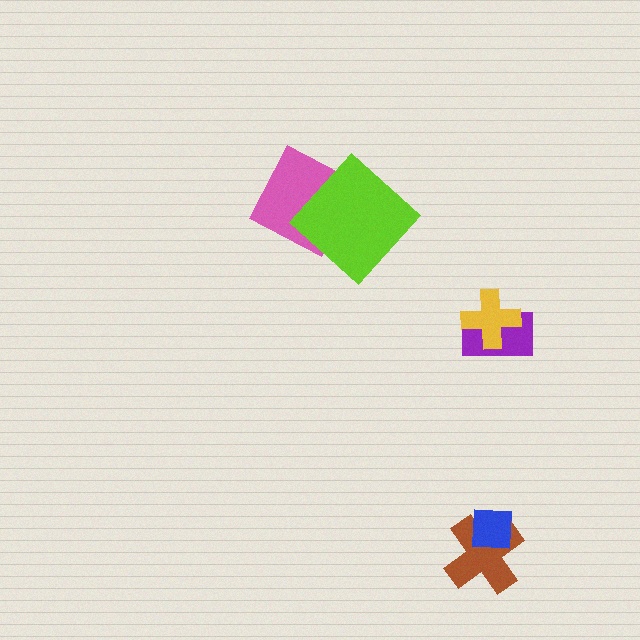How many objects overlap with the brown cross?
1 object overlaps with the brown cross.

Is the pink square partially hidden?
Yes, it is partially covered by another shape.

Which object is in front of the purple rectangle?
The yellow cross is in front of the purple rectangle.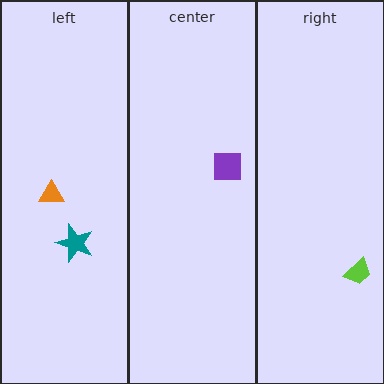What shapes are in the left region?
The orange triangle, the teal star.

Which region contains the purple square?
The center region.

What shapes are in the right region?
The lime trapezoid.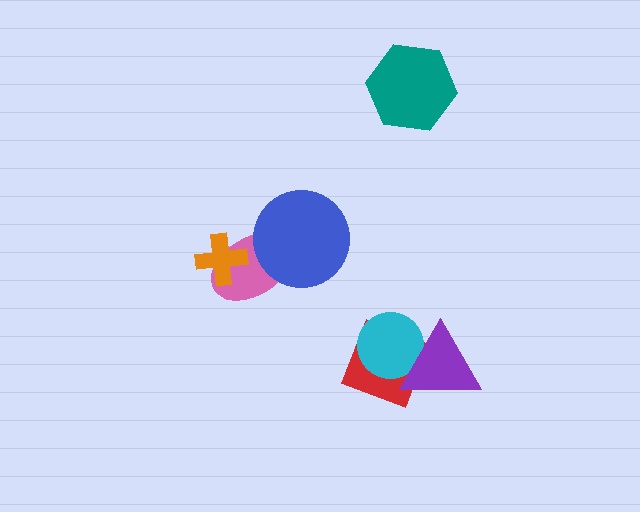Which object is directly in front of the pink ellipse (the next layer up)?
The blue circle is directly in front of the pink ellipse.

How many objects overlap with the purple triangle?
2 objects overlap with the purple triangle.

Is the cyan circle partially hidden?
Yes, it is partially covered by another shape.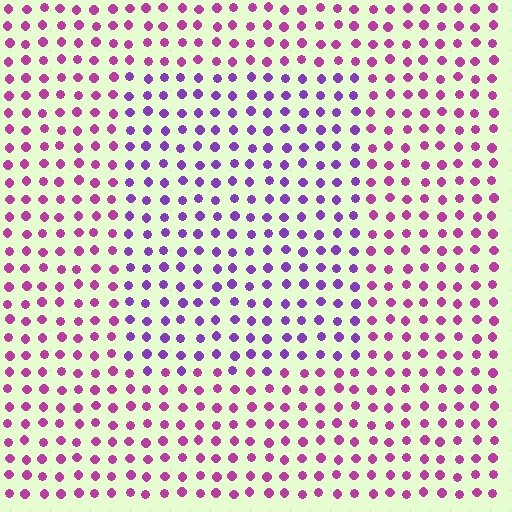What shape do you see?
I see a rectangle.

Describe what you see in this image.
The image is filled with small magenta elements in a uniform arrangement. A rectangle-shaped region is visible where the elements are tinted to a slightly different hue, forming a subtle color boundary.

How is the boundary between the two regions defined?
The boundary is defined purely by a slight shift in hue (about 37 degrees). Spacing, size, and orientation are identical on both sides.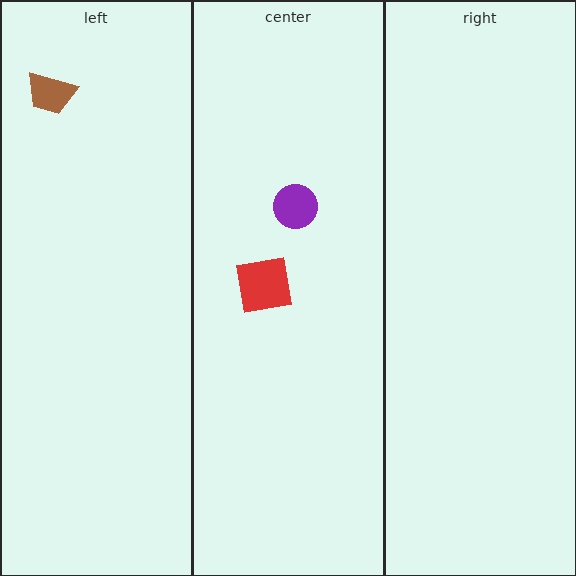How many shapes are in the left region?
1.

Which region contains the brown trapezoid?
The left region.